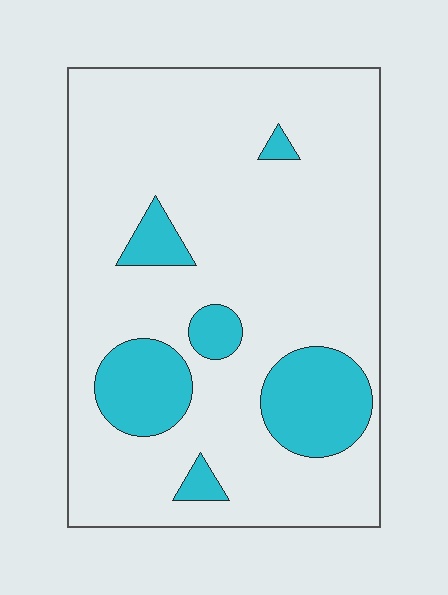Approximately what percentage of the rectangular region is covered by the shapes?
Approximately 15%.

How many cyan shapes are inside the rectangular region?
6.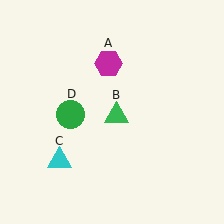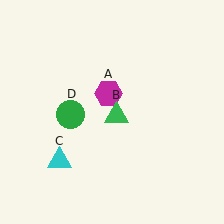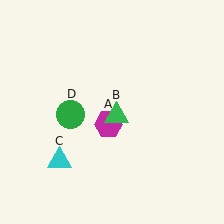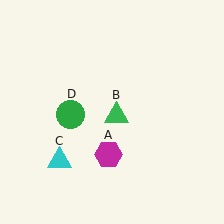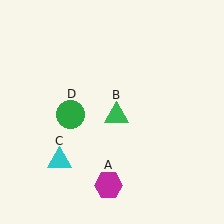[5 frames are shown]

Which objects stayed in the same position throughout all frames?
Green triangle (object B) and cyan triangle (object C) and green circle (object D) remained stationary.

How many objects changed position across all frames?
1 object changed position: magenta hexagon (object A).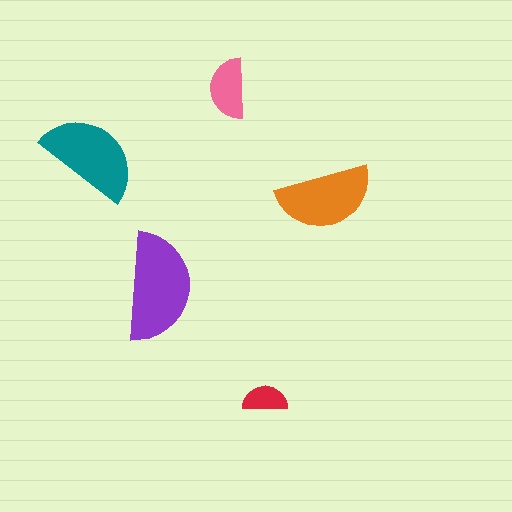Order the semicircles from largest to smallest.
the purple one, the teal one, the orange one, the pink one, the red one.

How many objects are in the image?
There are 5 objects in the image.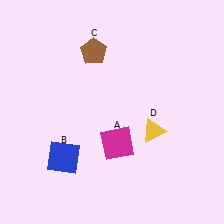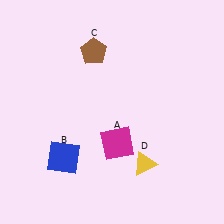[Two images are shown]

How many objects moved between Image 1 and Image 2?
1 object moved between the two images.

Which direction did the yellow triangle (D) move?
The yellow triangle (D) moved down.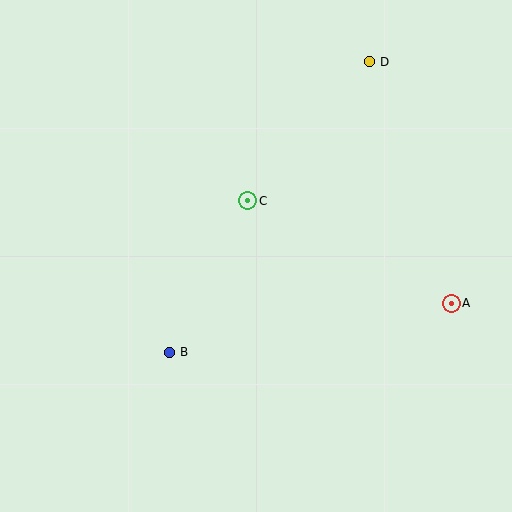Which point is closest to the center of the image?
Point C at (248, 201) is closest to the center.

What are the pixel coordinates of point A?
Point A is at (451, 303).